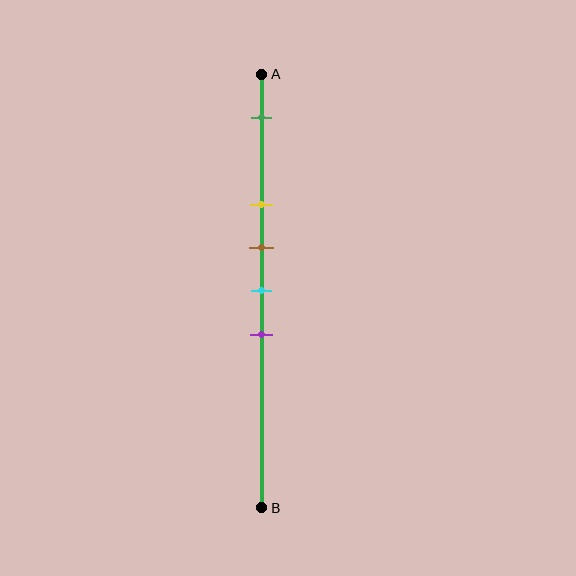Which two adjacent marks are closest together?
The brown and cyan marks are the closest adjacent pair.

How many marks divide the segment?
There are 5 marks dividing the segment.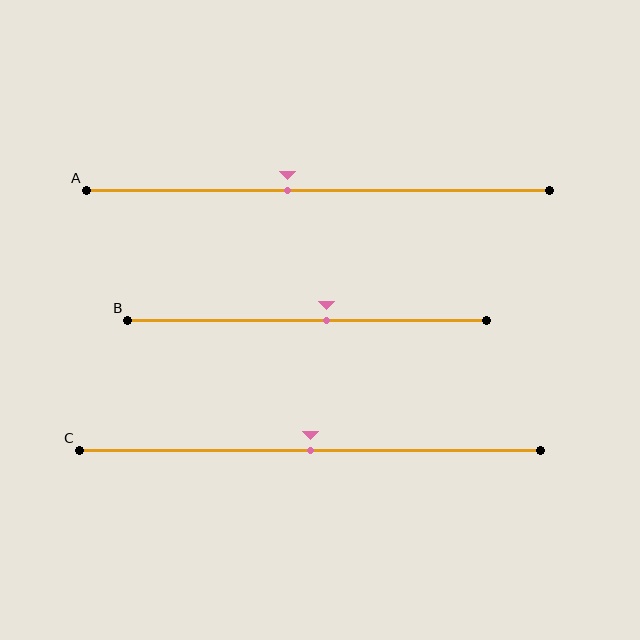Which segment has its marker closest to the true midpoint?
Segment C has its marker closest to the true midpoint.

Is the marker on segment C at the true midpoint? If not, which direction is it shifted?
Yes, the marker on segment C is at the true midpoint.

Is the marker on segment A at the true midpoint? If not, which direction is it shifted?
No, the marker on segment A is shifted to the left by about 7% of the segment length.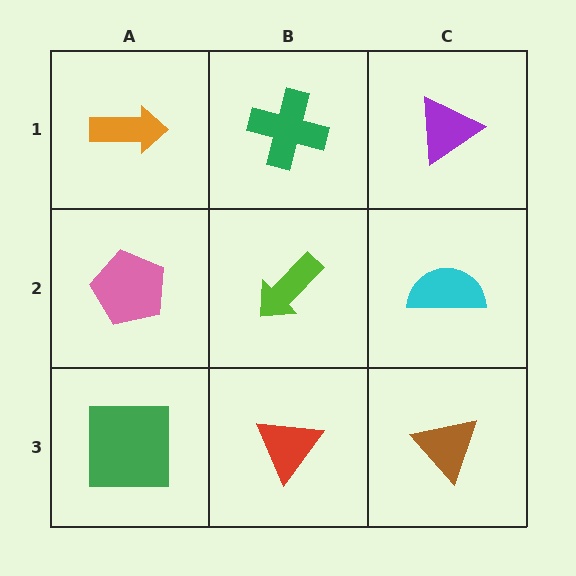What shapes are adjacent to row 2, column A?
An orange arrow (row 1, column A), a green square (row 3, column A), a lime arrow (row 2, column B).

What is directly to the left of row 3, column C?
A red triangle.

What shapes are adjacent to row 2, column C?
A purple triangle (row 1, column C), a brown triangle (row 3, column C), a lime arrow (row 2, column B).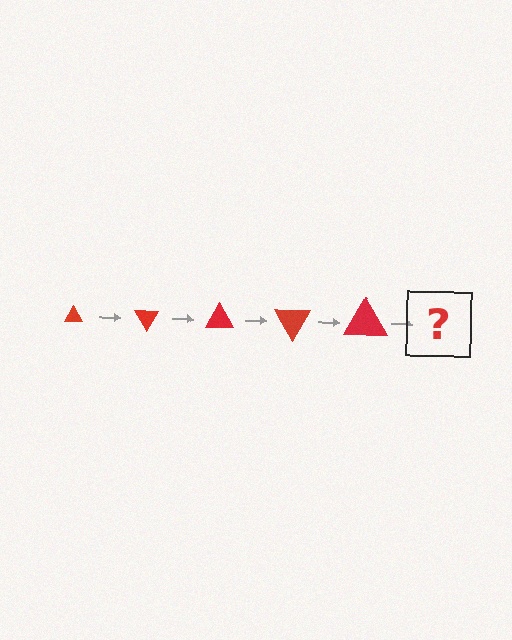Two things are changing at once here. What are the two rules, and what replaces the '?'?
The two rules are that the triangle grows larger each step and it rotates 60 degrees each step. The '?' should be a triangle, larger than the previous one and rotated 300 degrees from the start.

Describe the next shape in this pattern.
It should be a triangle, larger than the previous one and rotated 300 degrees from the start.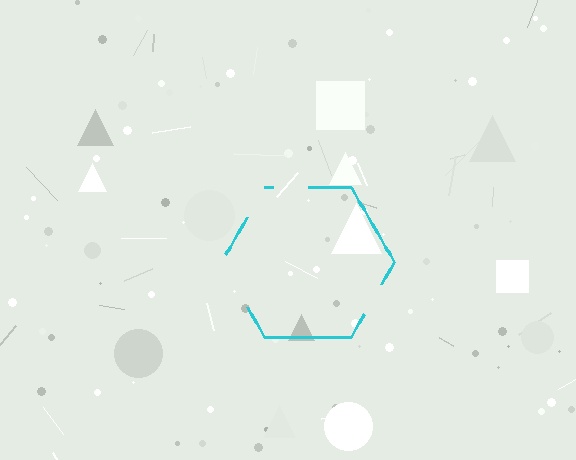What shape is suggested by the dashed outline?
The dashed outline suggests a hexagon.